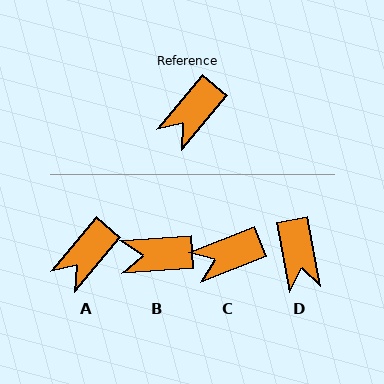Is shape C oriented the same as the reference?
No, it is off by about 29 degrees.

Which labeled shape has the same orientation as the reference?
A.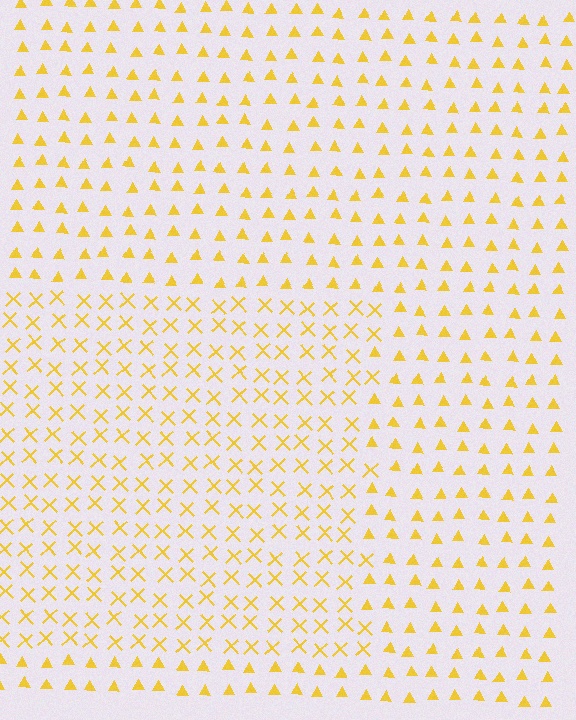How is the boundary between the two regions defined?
The boundary is defined by a change in element shape: X marks inside vs. triangles outside. All elements share the same color and spacing.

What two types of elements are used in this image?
The image uses X marks inside the rectangle region and triangles outside it.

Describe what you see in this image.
The image is filled with small yellow elements arranged in a uniform grid. A rectangle-shaped region contains X marks, while the surrounding area contains triangles. The boundary is defined purely by the change in element shape.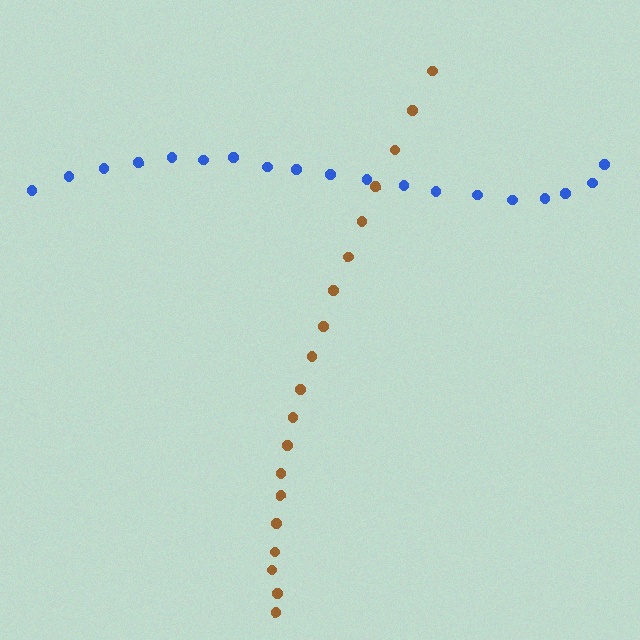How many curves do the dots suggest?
There are 2 distinct paths.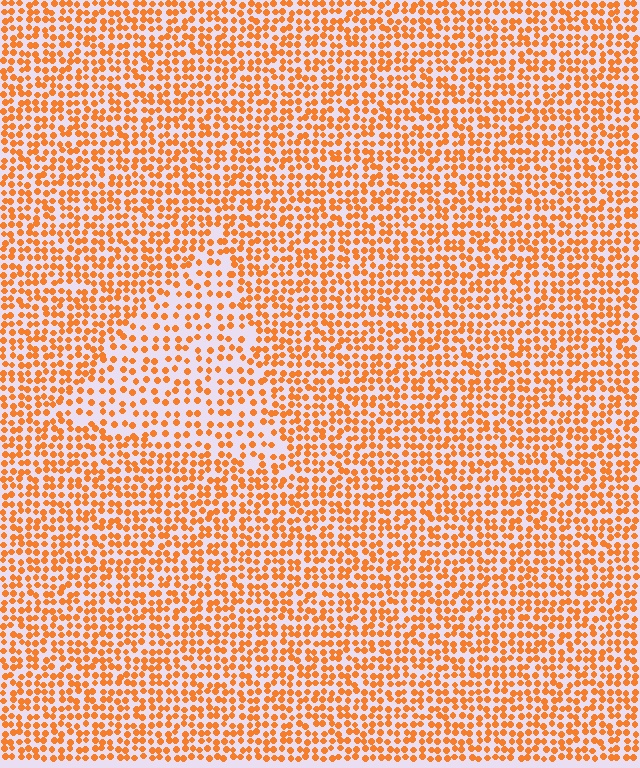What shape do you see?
I see a triangle.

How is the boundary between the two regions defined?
The boundary is defined by a change in element density (approximately 1.7x ratio). All elements are the same color, size, and shape.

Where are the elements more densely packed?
The elements are more densely packed outside the triangle boundary.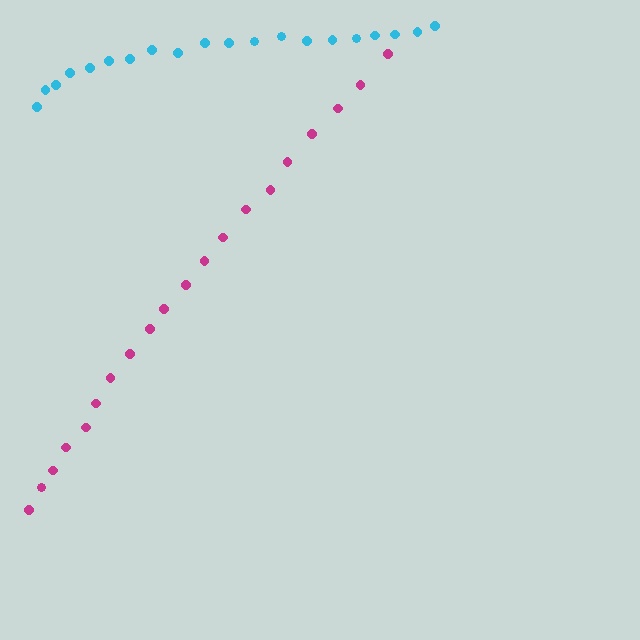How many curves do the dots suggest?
There are 2 distinct paths.